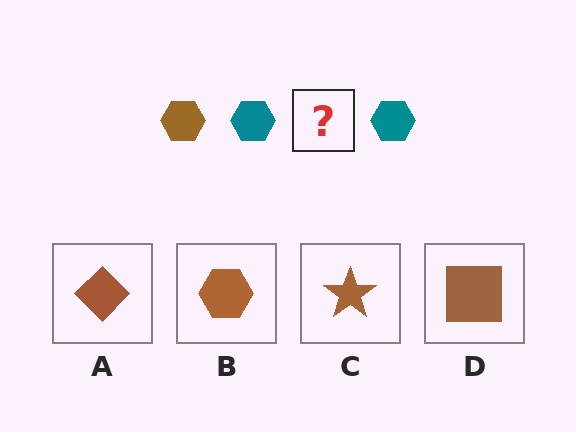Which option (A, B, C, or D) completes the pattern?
B.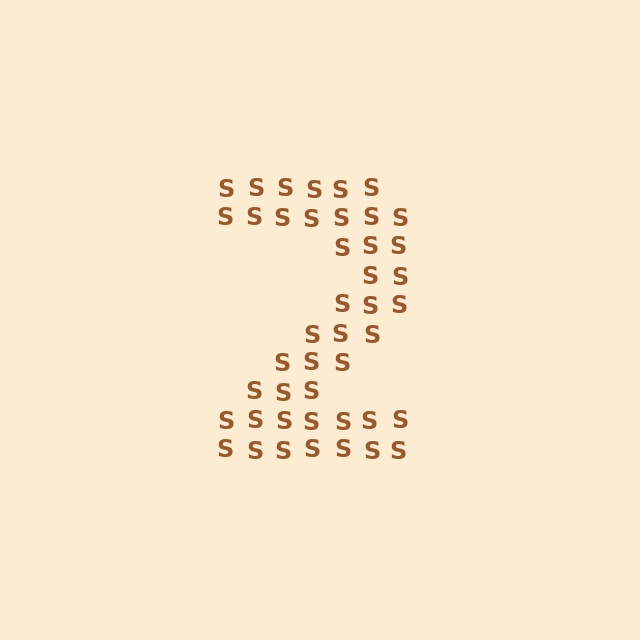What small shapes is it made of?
It is made of small letter S's.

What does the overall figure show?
The overall figure shows the digit 2.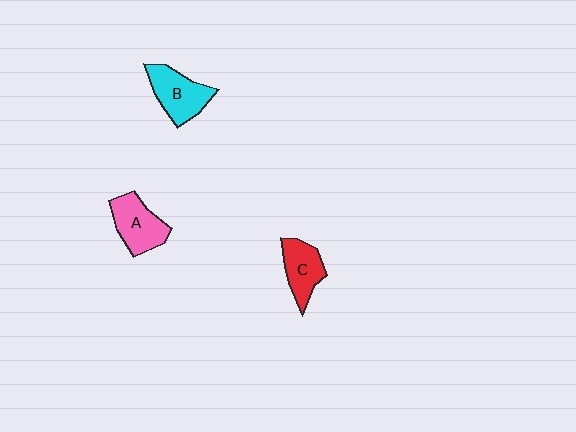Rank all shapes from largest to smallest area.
From largest to smallest: B (cyan), A (pink), C (red).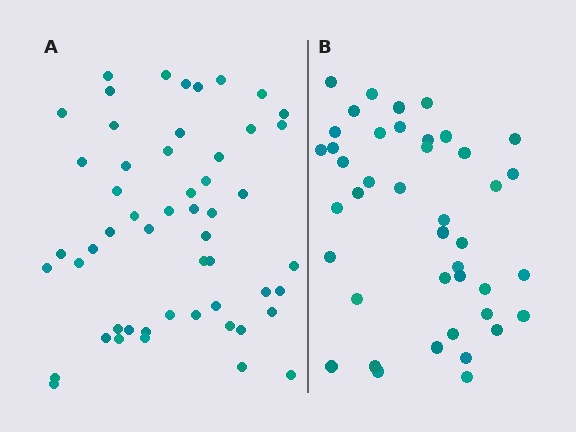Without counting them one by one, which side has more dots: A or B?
Region A (the left region) has more dots.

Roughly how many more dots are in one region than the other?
Region A has roughly 12 or so more dots than region B.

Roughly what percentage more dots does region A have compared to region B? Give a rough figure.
About 25% more.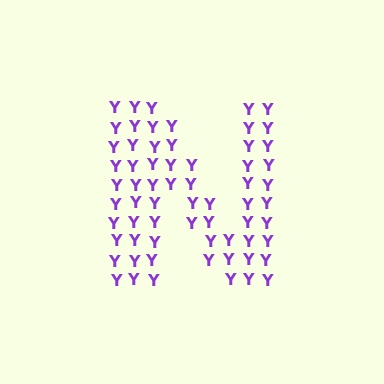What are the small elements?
The small elements are letter Y's.